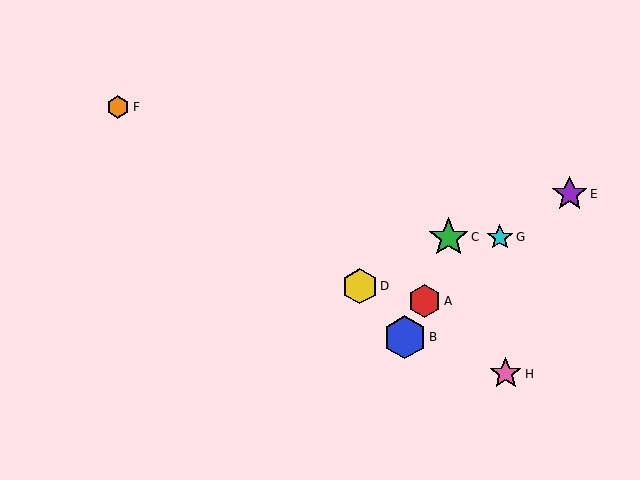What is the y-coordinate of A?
Object A is at y≈301.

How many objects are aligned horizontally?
2 objects (C, G) are aligned horizontally.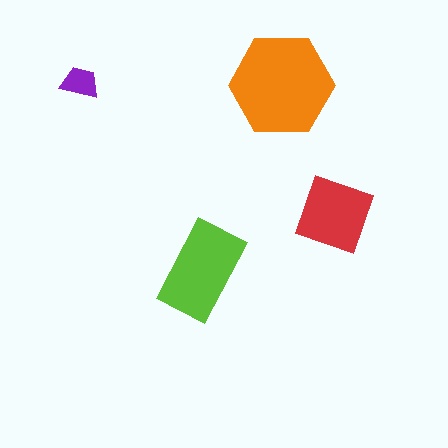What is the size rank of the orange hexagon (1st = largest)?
1st.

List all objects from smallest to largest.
The purple trapezoid, the red square, the lime rectangle, the orange hexagon.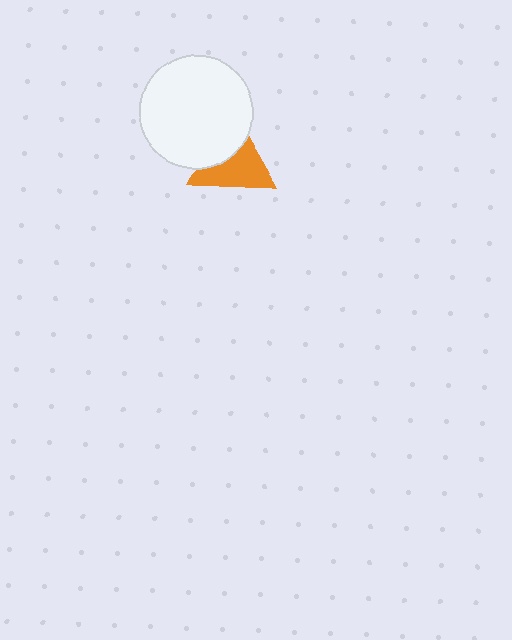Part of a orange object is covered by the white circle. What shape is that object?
It is a triangle.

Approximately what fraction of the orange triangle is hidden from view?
Roughly 39% of the orange triangle is hidden behind the white circle.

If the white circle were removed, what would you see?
You would see the complete orange triangle.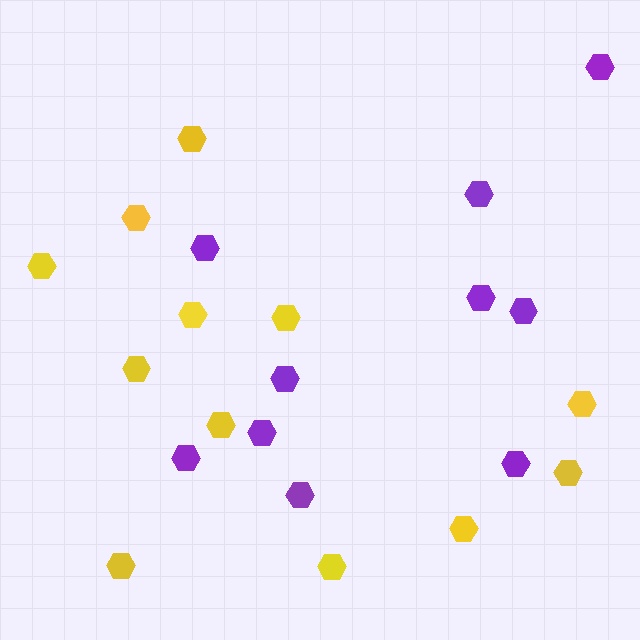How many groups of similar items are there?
There are 2 groups: one group of yellow hexagons (12) and one group of purple hexagons (10).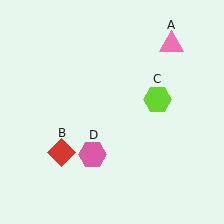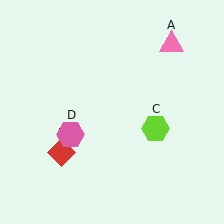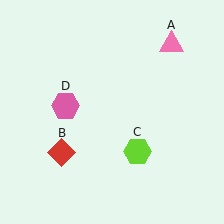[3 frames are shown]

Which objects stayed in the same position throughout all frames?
Pink triangle (object A) and red diamond (object B) remained stationary.